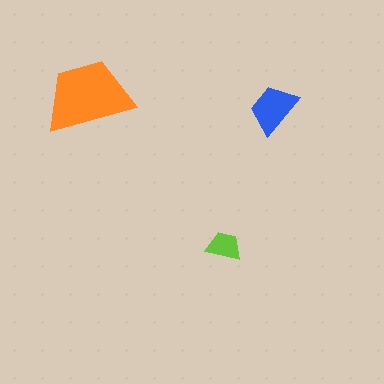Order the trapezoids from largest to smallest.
the orange one, the blue one, the lime one.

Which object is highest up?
The orange trapezoid is topmost.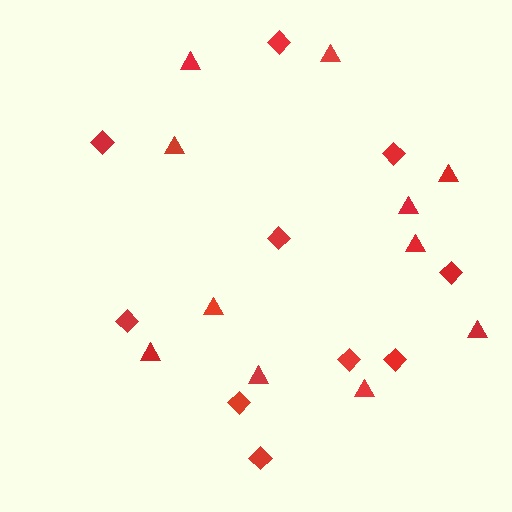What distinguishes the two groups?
There are 2 groups: one group of triangles (11) and one group of diamonds (10).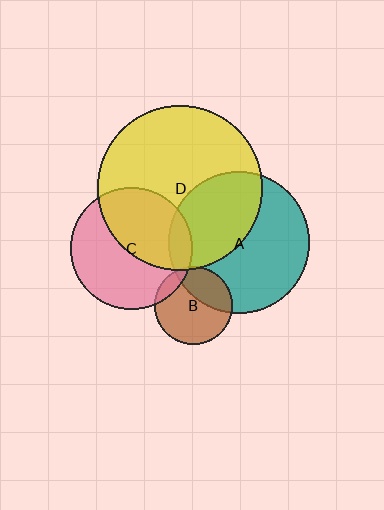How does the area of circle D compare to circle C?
Approximately 1.8 times.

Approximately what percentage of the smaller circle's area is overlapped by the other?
Approximately 35%.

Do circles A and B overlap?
Yes.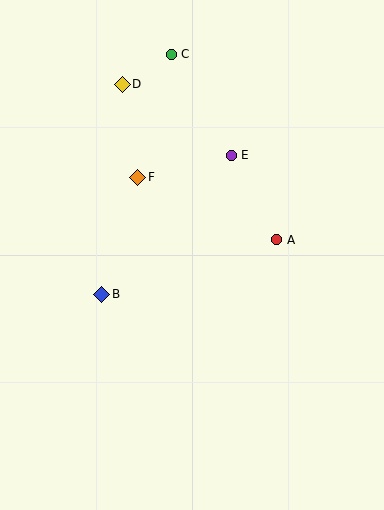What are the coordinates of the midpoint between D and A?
The midpoint between D and A is at (199, 162).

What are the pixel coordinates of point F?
Point F is at (138, 177).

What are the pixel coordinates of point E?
Point E is at (231, 155).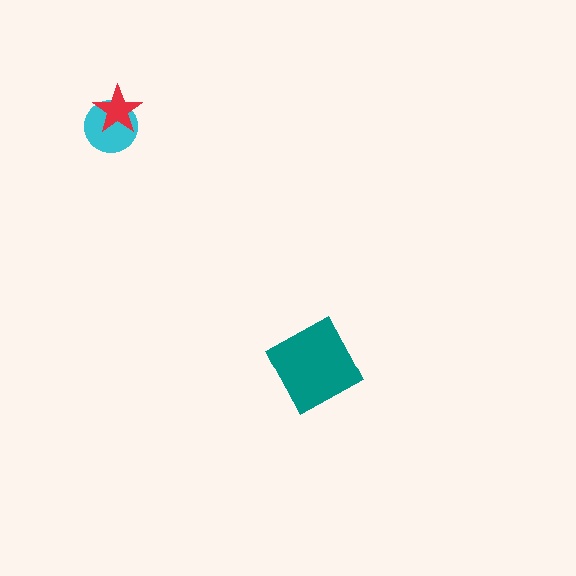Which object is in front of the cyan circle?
The red star is in front of the cyan circle.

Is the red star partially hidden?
No, no other shape covers it.